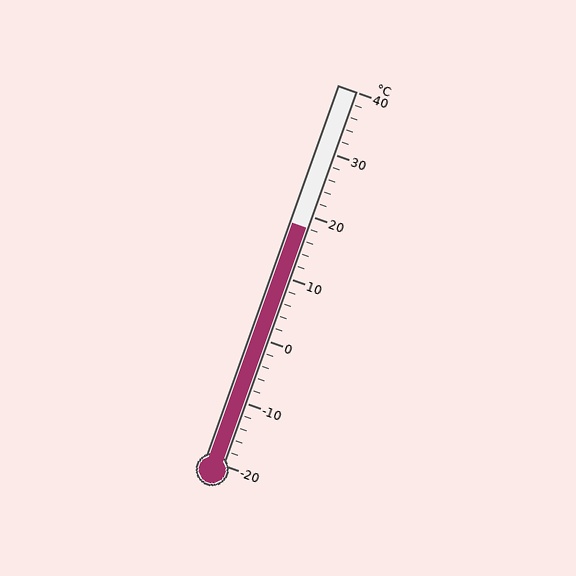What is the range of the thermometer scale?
The thermometer scale ranges from -20°C to 40°C.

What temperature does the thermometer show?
The thermometer shows approximately 18°C.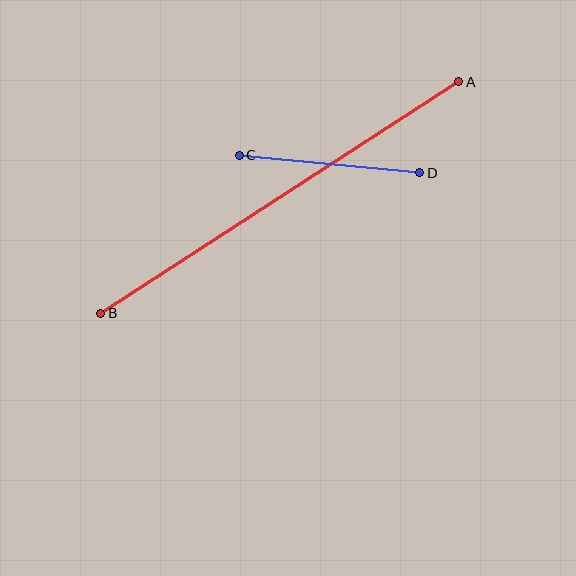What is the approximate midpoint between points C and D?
The midpoint is at approximately (329, 164) pixels.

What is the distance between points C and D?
The distance is approximately 181 pixels.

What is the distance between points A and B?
The distance is approximately 426 pixels.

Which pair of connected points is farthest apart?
Points A and B are farthest apart.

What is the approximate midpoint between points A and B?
The midpoint is at approximately (280, 198) pixels.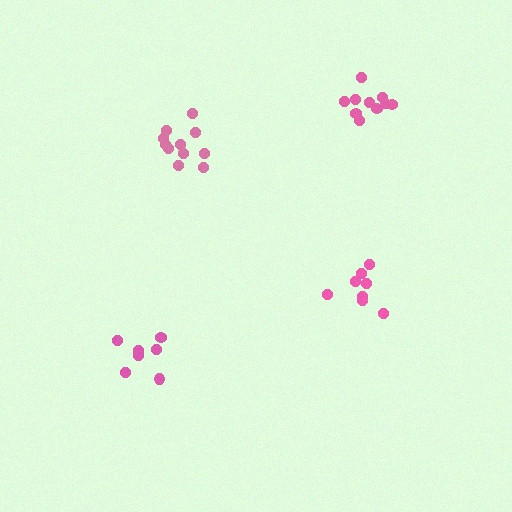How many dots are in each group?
Group 1: 10 dots, Group 2: 8 dots, Group 3: 11 dots, Group 4: 7 dots (36 total).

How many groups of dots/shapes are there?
There are 4 groups.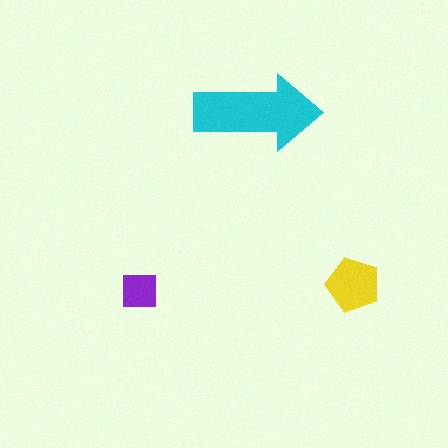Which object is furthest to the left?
The purple square is leftmost.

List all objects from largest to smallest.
The cyan arrow, the yellow pentagon, the purple square.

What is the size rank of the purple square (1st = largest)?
3rd.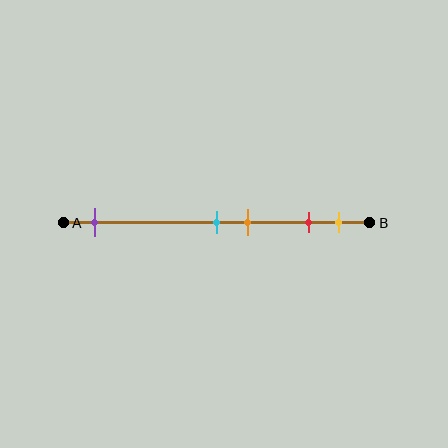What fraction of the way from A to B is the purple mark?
The purple mark is approximately 10% (0.1) of the way from A to B.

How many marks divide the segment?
There are 5 marks dividing the segment.